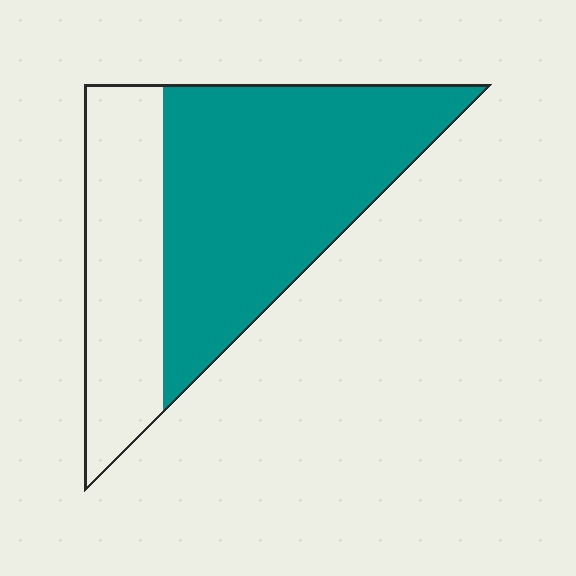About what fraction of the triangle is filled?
About two thirds (2/3).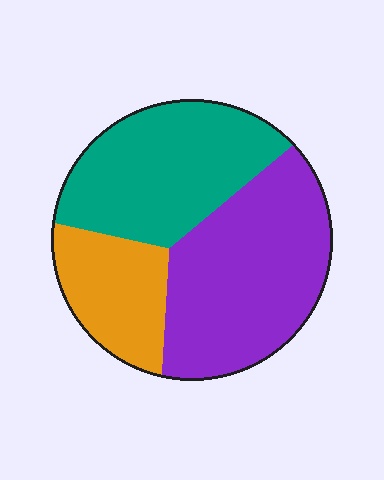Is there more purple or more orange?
Purple.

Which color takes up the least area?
Orange, at roughly 20%.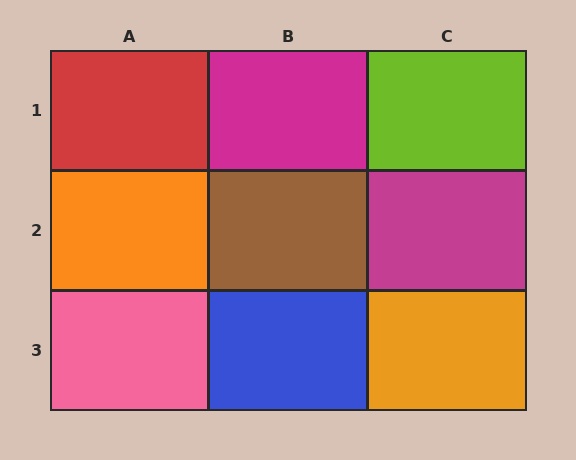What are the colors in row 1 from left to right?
Red, magenta, lime.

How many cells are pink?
1 cell is pink.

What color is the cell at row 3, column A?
Pink.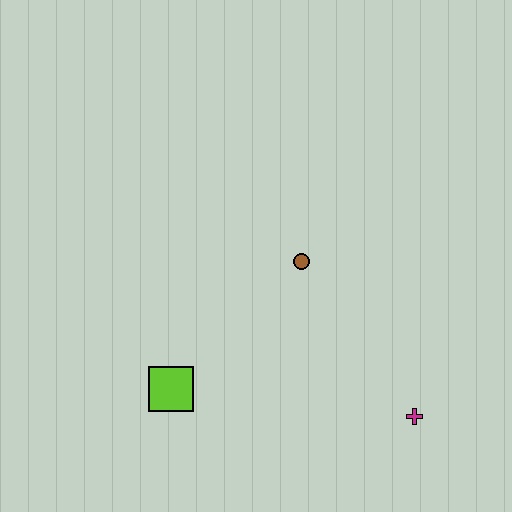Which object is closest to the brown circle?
The lime square is closest to the brown circle.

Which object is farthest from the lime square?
The magenta cross is farthest from the lime square.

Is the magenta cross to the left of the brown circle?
No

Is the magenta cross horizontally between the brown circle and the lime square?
No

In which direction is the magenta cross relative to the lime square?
The magenta cross is to the right of the lime square.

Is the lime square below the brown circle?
Yes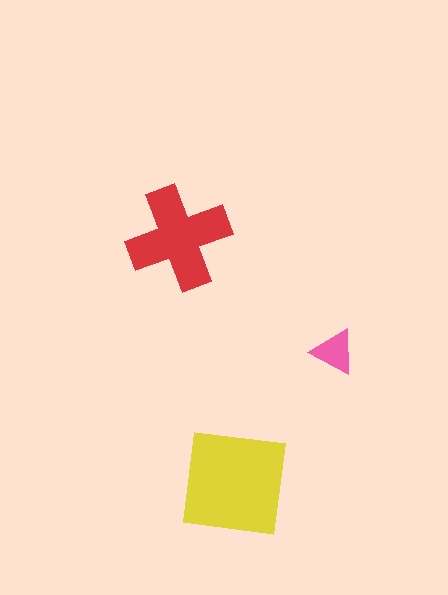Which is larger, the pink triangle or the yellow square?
The yellow square.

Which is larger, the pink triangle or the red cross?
The red cross.